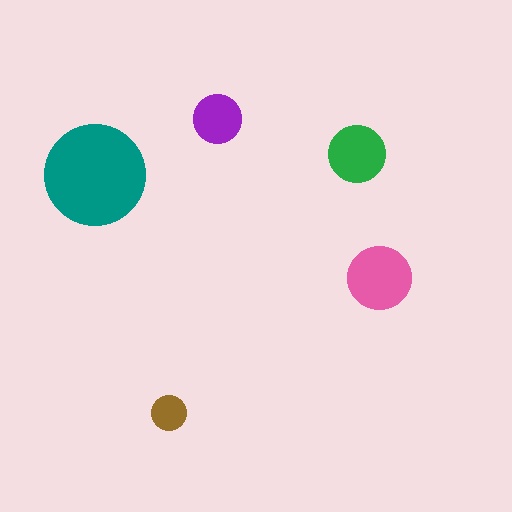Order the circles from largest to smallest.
the teal one, the pink one, the green one, the purple one, the brown one.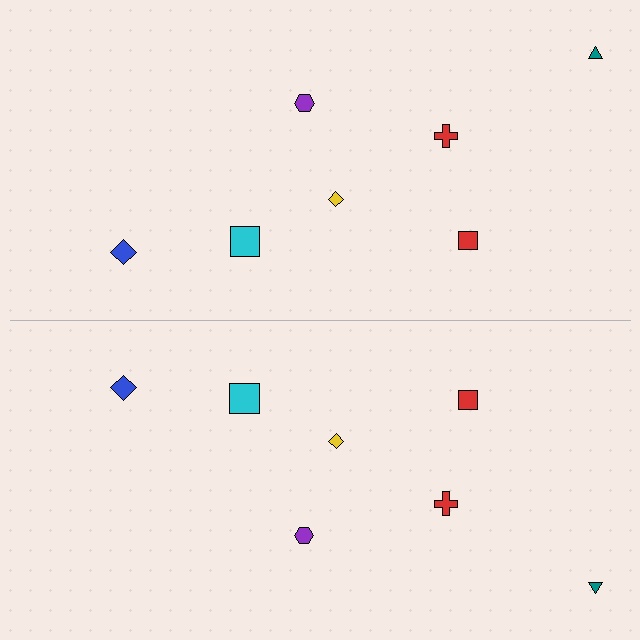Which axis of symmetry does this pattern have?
The pattern has a horizontal axis of symmetry running through the center of the image.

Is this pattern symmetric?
Yes, this pattern has bilateral (reflection) symmetry.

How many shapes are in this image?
There are 14 shapes in this image.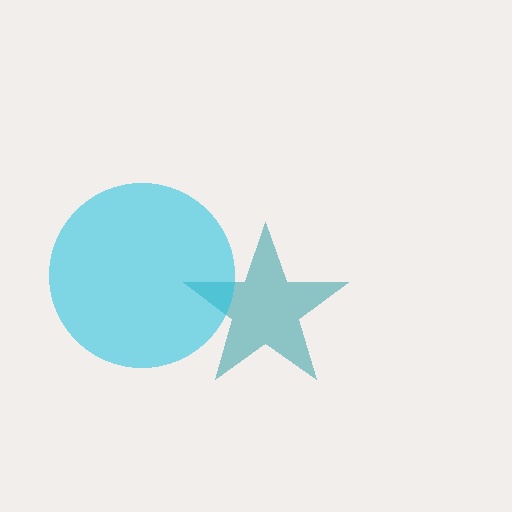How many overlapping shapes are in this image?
There are 2 overlapping shapes in the image.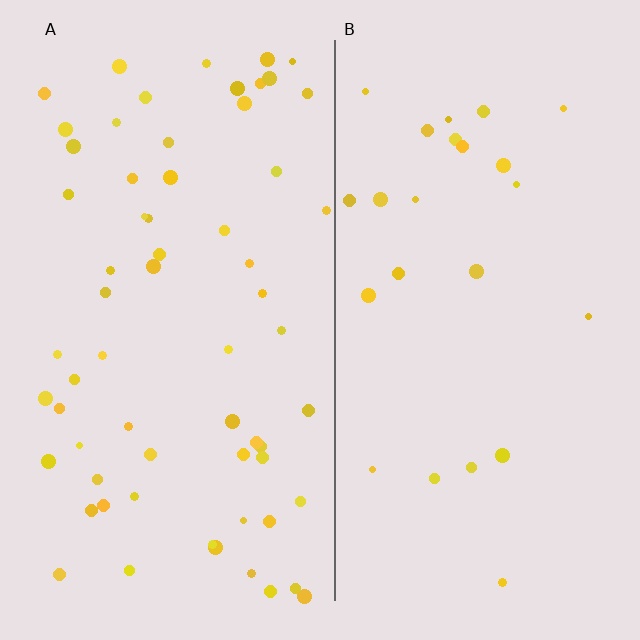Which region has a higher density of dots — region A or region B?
A (the left).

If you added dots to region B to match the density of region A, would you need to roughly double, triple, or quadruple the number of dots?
Approximately triple.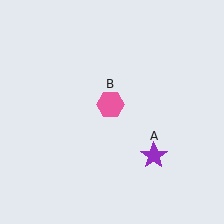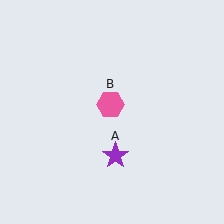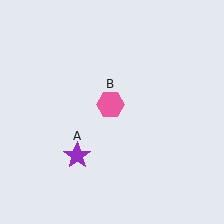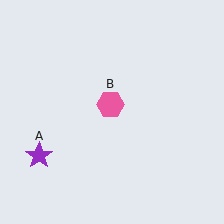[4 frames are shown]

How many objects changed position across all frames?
1 object changed position: purple star (object A).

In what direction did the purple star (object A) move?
The purple star (object A) moved left.